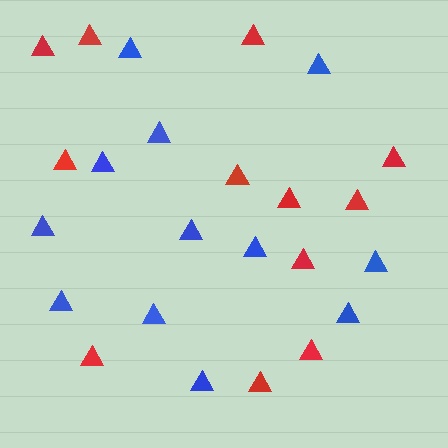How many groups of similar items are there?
There are 2 groups: one group of blue triangles (12) and one group of red triangles (12).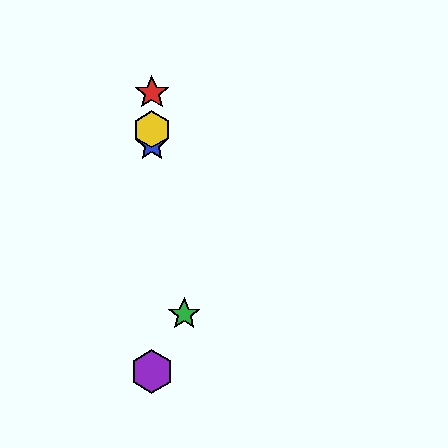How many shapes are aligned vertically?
4 shapes (the red star, the blue star, the yellow hexagon, the purple hexagon) are aligned vertically.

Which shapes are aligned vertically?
The red star, the blue star, the yellow hexagon, the purple hexagon are aligned vertically.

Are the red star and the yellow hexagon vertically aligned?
Yes, both are at x≈152.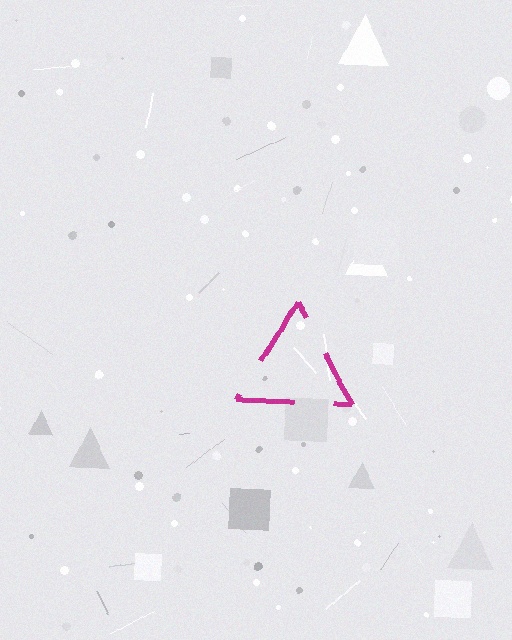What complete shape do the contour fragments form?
The contour fragments form a triangle.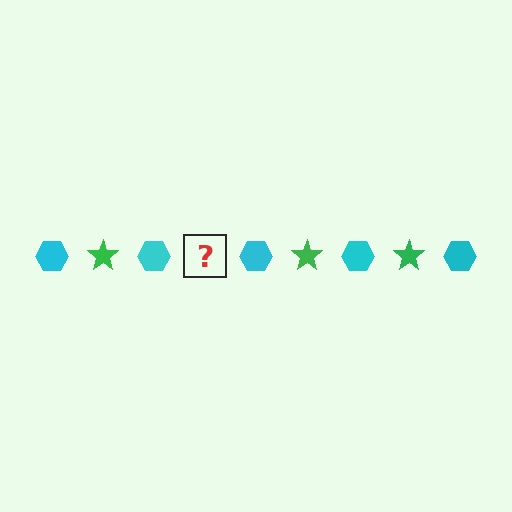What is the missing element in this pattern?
The missing element is a green star.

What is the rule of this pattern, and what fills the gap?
The rule is that the pattern alternates between cyan hexagon and green star. The gap should be filled with a green star.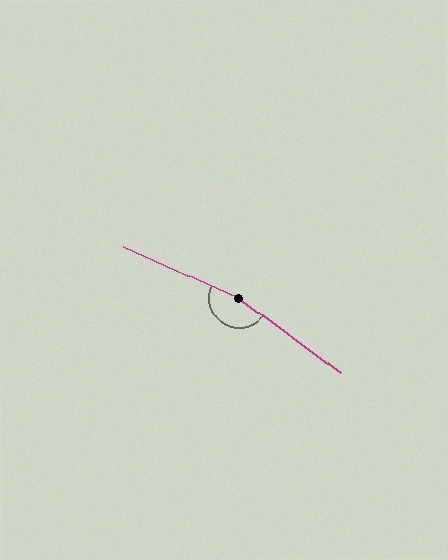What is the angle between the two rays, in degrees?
Approximately 167 degrees.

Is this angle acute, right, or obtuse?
It is obtuse.